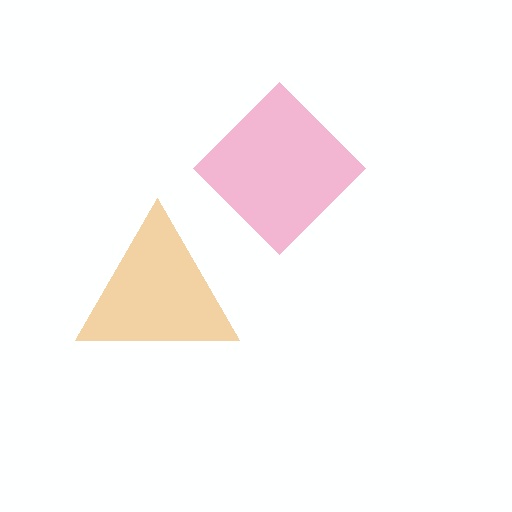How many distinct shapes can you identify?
There are 2 distinct shapes: an orange triangle, a pink diamond.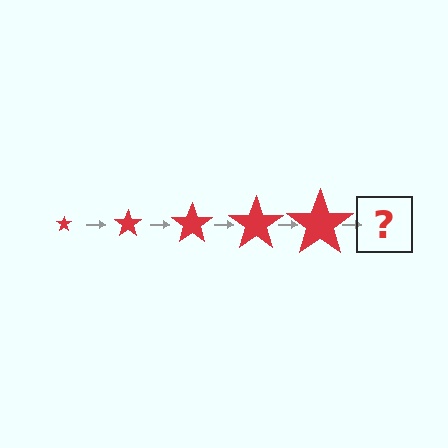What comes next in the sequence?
The next element should be a red star, larger than the previous one.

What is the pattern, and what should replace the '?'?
The pattern is that the star gets progressively larger each step. The '?' should be a red star, larger than the previous one.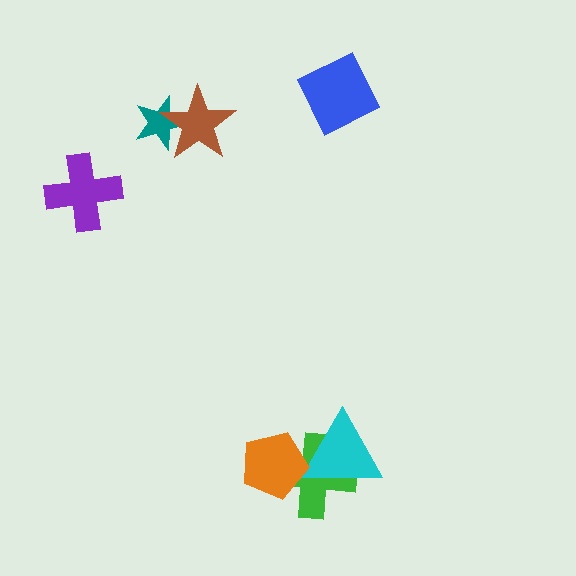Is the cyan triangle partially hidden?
Yes, it is partially covered by another shape.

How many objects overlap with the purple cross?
0 objects overlap with the purple cross.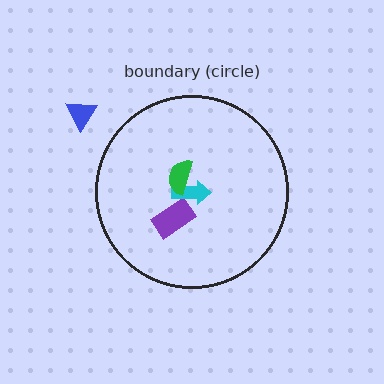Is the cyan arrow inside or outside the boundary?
Inside.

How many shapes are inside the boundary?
3 inside, 1 outside.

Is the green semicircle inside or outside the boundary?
Inside.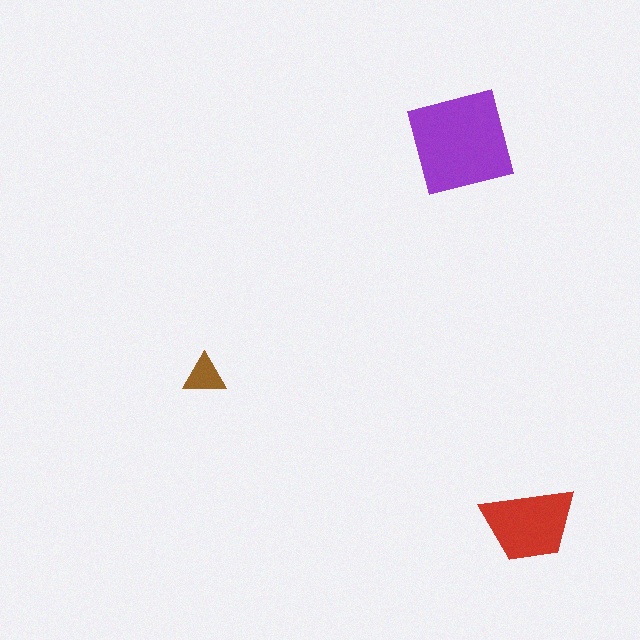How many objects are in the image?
There are 3 objects in the image.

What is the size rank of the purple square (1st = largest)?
1st.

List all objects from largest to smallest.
The purple square, the red trapezoid, the brown triangle.